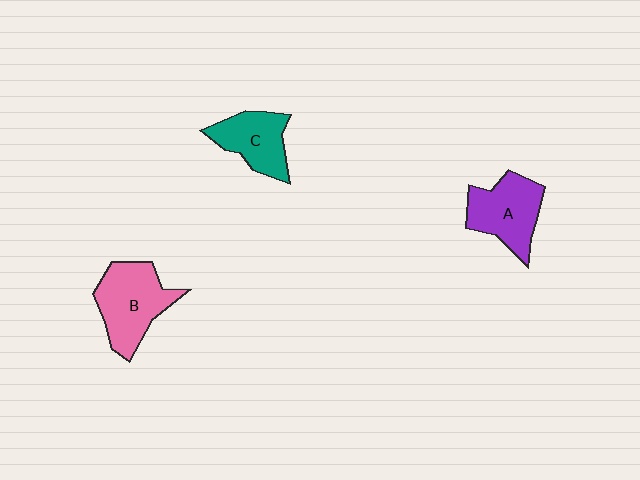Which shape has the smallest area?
Shape C (teal).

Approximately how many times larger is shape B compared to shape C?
Approximately 1.3 times.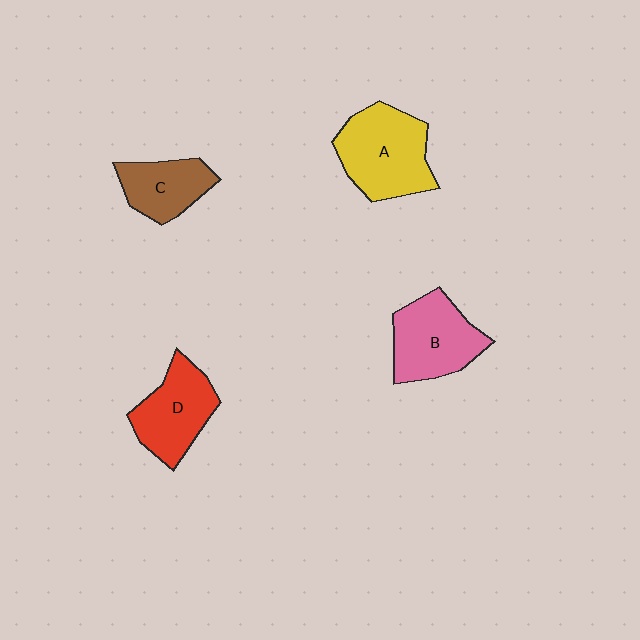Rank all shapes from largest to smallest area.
From largest to smallest: A (yellow), B (pink), D (red), C (brown).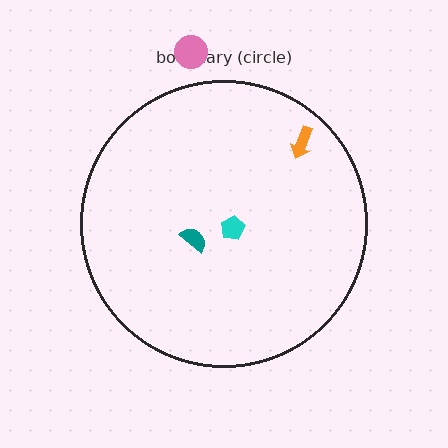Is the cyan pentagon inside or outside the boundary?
Inside.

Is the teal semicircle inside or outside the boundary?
Inside.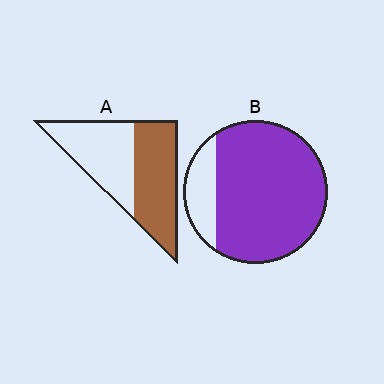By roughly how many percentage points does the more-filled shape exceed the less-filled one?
By roughly 30 percentage points (B over A).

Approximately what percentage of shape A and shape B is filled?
A is approximately 50% and B is approximately 85%.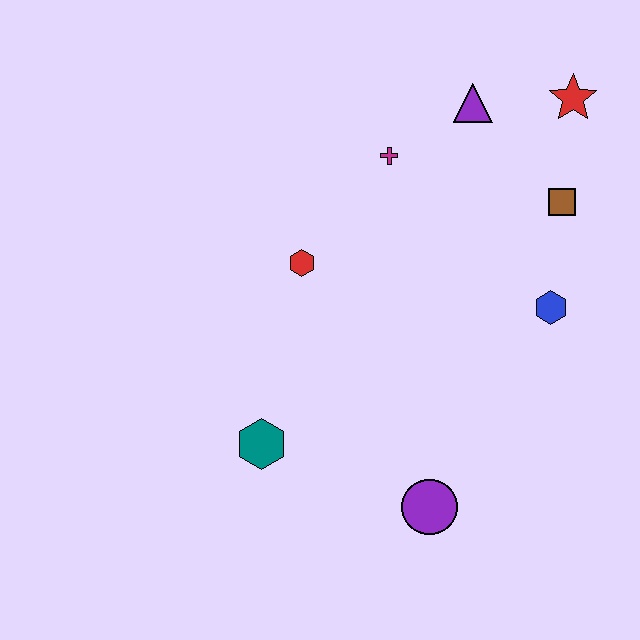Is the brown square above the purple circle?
Yes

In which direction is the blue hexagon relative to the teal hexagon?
The blue hexagon is to the right of the teal hexagon.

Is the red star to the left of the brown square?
No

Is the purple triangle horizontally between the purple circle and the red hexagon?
No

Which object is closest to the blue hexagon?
The brown square is closest to the blue hexagon.